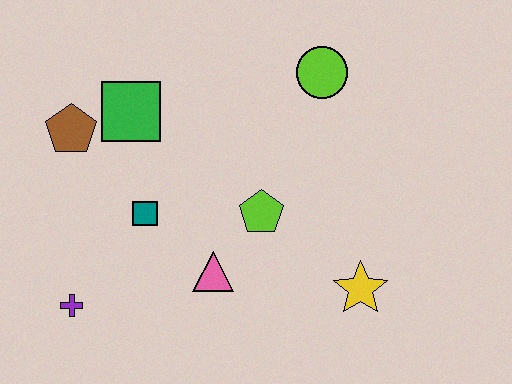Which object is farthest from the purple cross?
The lime circle is farthest from the purple cross.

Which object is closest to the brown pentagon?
The green square is closest to the brown pentagon.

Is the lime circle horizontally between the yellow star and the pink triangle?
Yes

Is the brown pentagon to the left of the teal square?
Yes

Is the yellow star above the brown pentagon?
No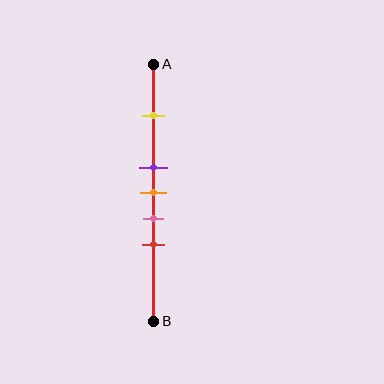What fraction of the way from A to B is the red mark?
The red mark is approximately 70% (0.7) of the way from A to B.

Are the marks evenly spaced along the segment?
No, the marks are not evenly spaced.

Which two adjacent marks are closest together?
The purple and orange marks are the closest adjacent pair.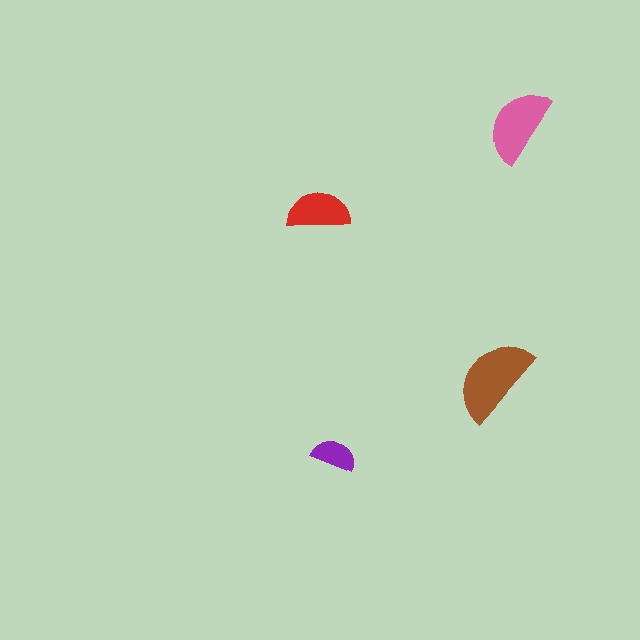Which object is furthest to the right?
The pink semicircle is rightmost.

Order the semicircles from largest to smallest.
the brown one, the pink one, the red one, the purple one.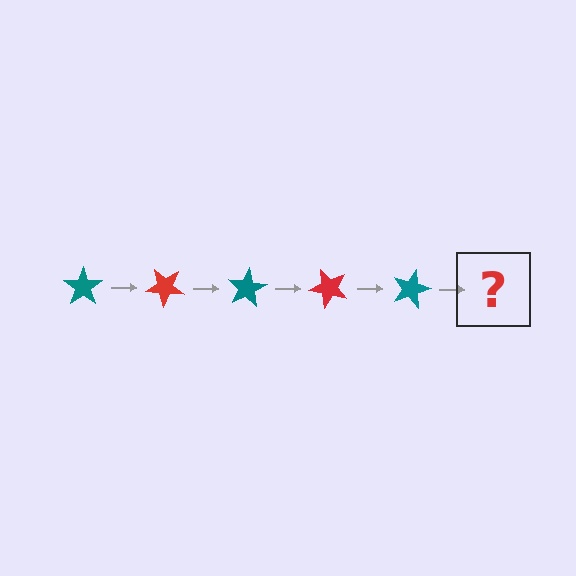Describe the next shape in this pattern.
It should be a red star, rotated 200 degrees from the start.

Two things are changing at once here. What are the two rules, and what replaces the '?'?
The two rules are that it rotates 40 degrees each step and the color cycles through teal and red. The '?' should be a red star, rotated 200 degrees from the start.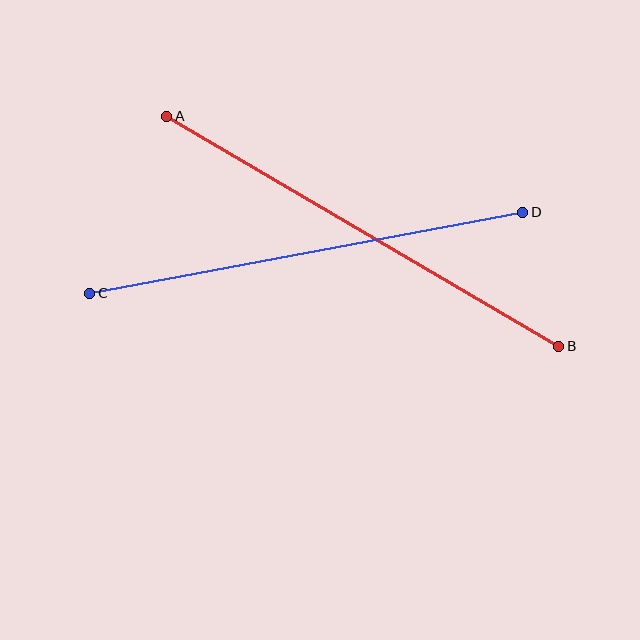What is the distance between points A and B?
The distance is approximately 455 pixels.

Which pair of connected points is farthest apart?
Points A and B are farthest apart.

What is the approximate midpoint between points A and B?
The midpoint is at approximately (363, 231) pixels.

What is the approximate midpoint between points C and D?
The midpoint is at approximately (306, 253) pixels.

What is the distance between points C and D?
The distance is approximately 441 pixels.